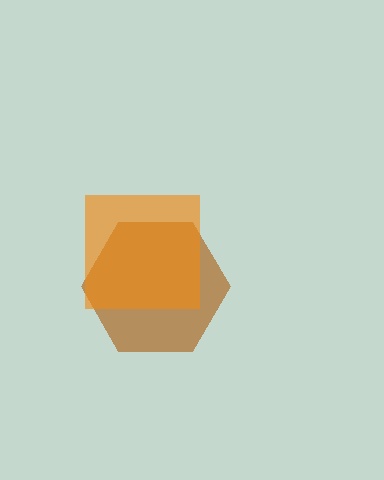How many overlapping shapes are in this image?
There are 2 overlapping shapes in the image.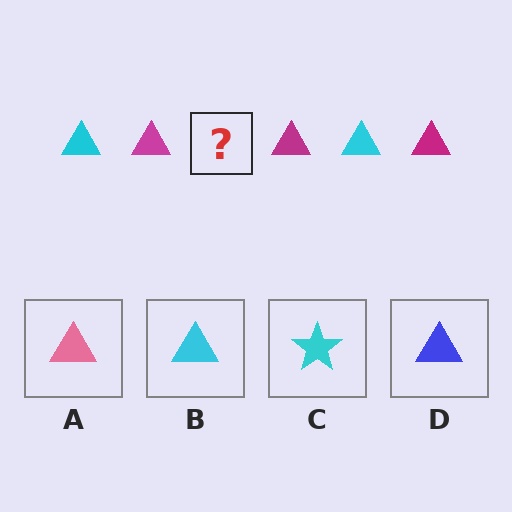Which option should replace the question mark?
Option B.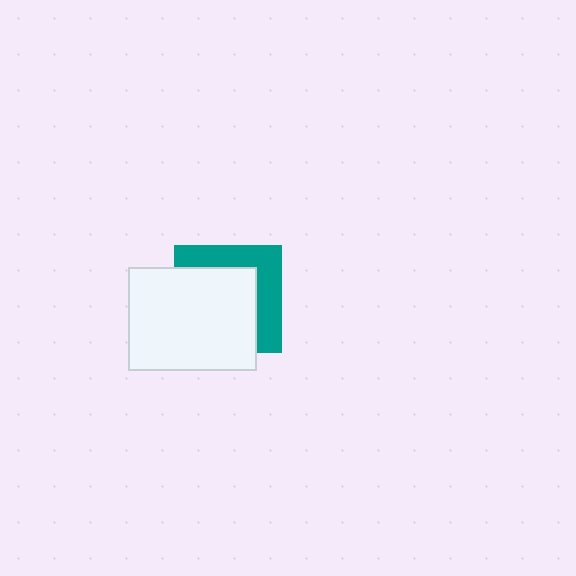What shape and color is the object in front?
The object in front is a white rectangle.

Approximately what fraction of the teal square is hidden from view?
Roughly 62% of the teal square is hidden behind the white rectangle.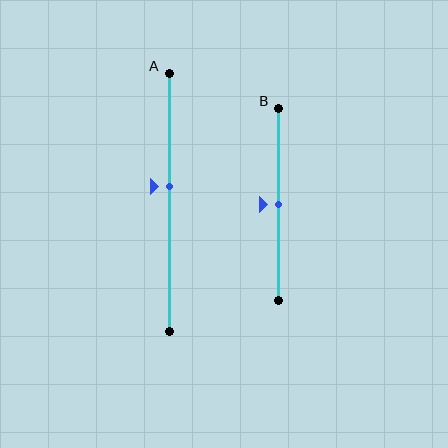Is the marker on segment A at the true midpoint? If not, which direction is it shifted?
No, the marker on segment A is shifted upward by about 6% of the segment length.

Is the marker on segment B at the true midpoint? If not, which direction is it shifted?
Yes, the marker on segment B is at the true midpoint.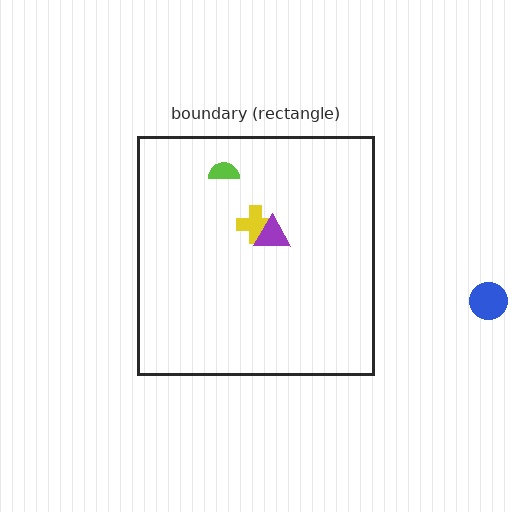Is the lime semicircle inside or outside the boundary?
Inside.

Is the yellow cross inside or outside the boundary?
Inside.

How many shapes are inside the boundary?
3 inside, 1 outside.